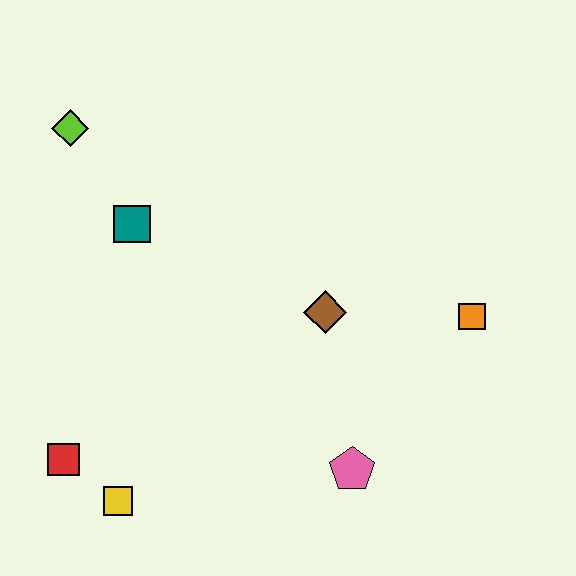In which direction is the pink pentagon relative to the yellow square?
The pink pentagon is to the right of the yellow square.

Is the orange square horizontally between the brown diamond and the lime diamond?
No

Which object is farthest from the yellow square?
The orange square is farthest from the yellow square.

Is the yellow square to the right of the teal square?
No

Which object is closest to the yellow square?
The red square is closest to the yellow square.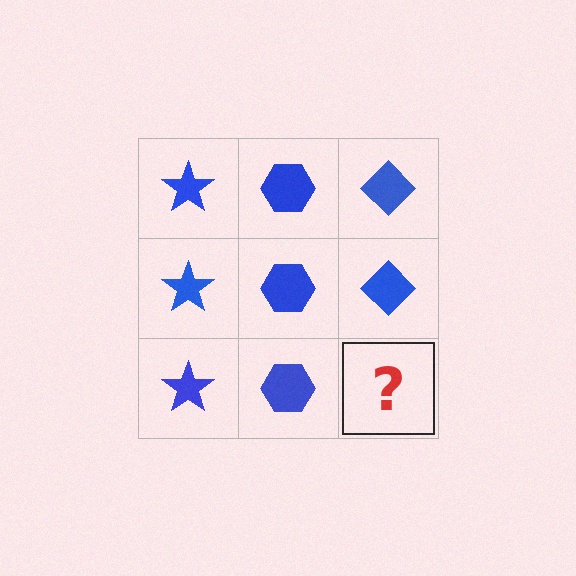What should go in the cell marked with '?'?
The missing cell should contain a blue diamond.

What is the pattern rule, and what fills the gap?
The rule is that each column has a consistent shape. The gap should be filled with a blue diamond.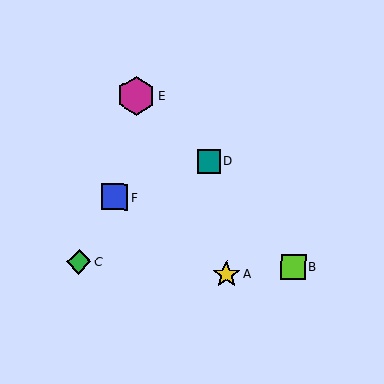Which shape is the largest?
The magenta hexagon (labeled E) is the largest.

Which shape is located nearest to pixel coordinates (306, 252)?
The lime square (labeled B) at (293, 267) is nearest to that location.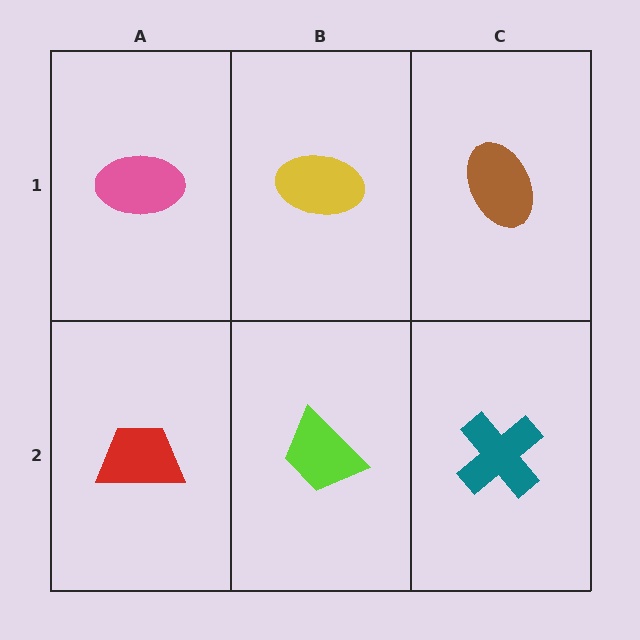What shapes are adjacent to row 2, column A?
A pink ellipse (row 1, column A), a lime trapezoid (row 2, column B).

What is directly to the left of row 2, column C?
A lime trapezoid.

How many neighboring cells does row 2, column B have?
3.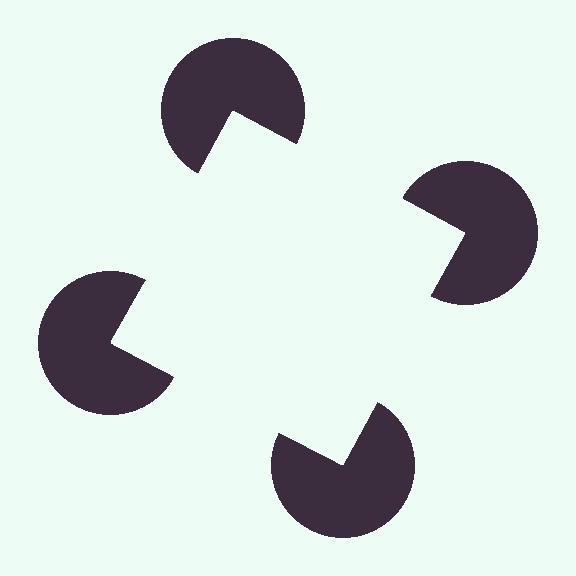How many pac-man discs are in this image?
There are 4 — one at each vertex of the illusory square.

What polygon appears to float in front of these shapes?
An illusory square — its edges are inferred from the aligned wedge cuts in the pac-man discs, not physically drawn.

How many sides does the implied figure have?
4 sides.